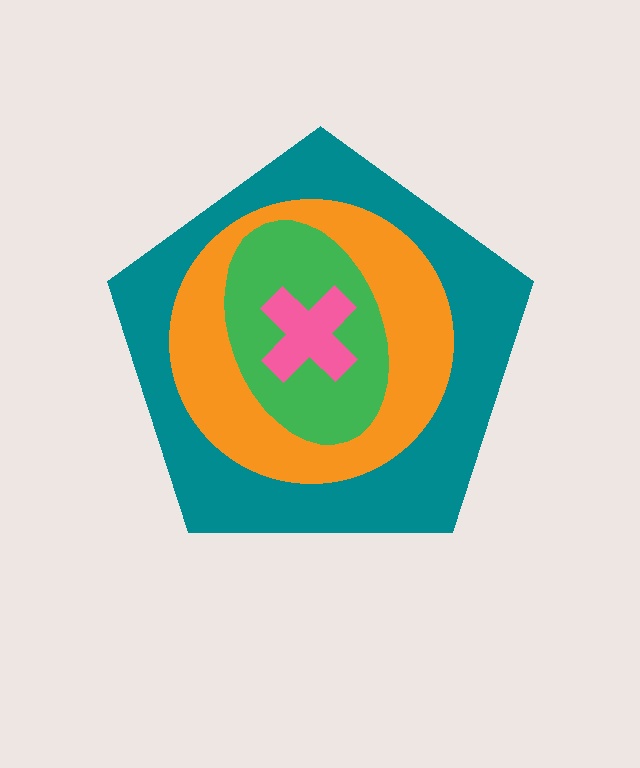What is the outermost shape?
The teal pentagon.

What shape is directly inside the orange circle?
The green ellipse.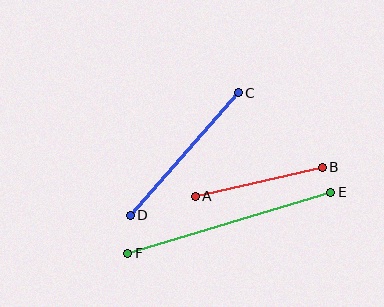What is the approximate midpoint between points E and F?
The midpoint is at approximately (229, 223) pixels.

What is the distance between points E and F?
The distance is approximately 212 pixels.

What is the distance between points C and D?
The distance is approximately 163 pixels.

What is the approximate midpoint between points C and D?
The midpoint is at approximately (184, 154) pixels.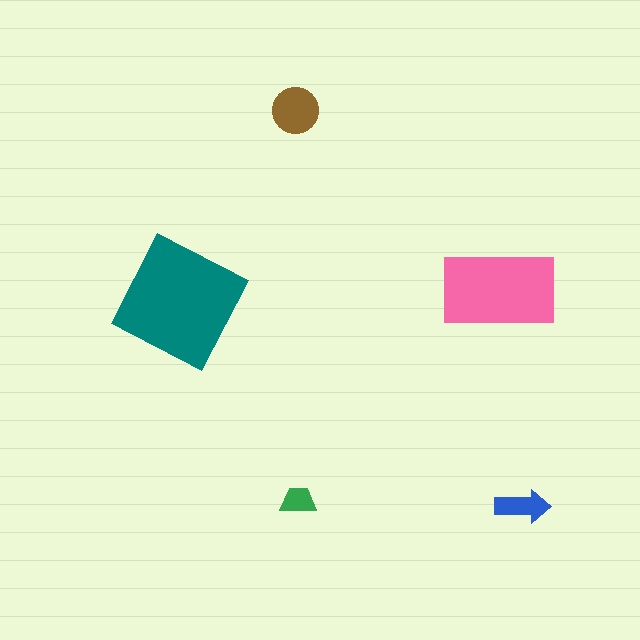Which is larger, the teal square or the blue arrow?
The teal square.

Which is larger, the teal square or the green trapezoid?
The teal square.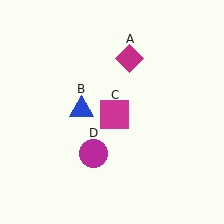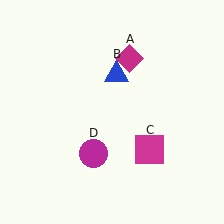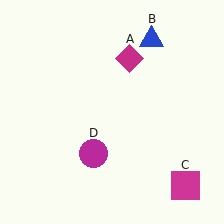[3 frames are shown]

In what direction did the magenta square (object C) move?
The magenta square (object C) moved down and to the right.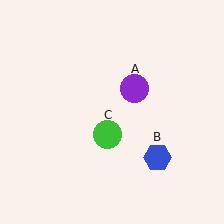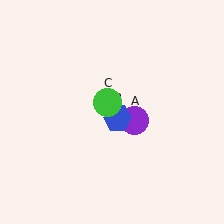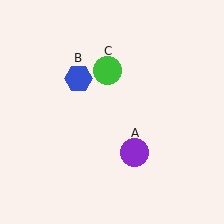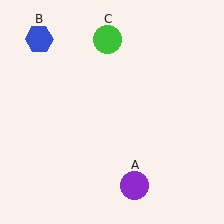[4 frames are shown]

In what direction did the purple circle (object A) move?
The purple circle (object A) moved down.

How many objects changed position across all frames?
3 objects changed position: purple circle (object A), blue hexagon (object B), green circle (object C).